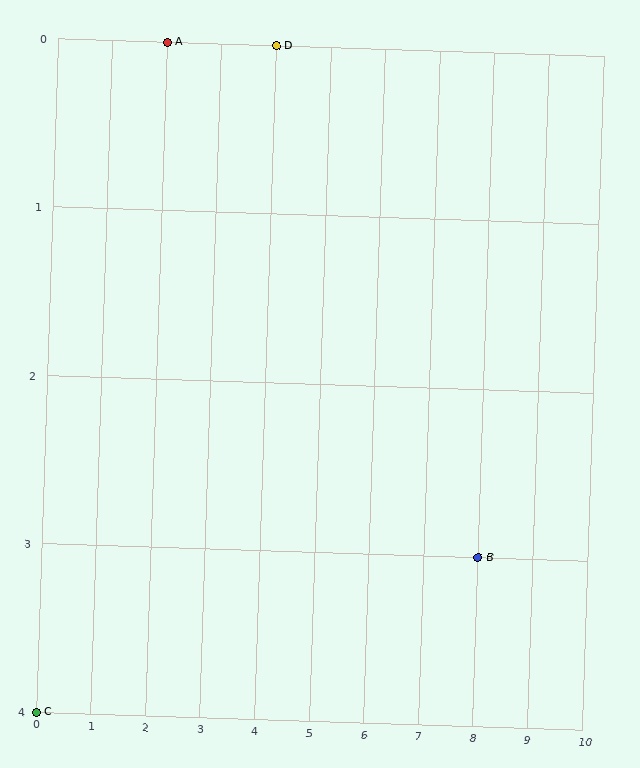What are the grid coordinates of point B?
Point B is at grid coordinates (8, 3).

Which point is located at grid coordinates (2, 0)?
Point A is at (2, 0).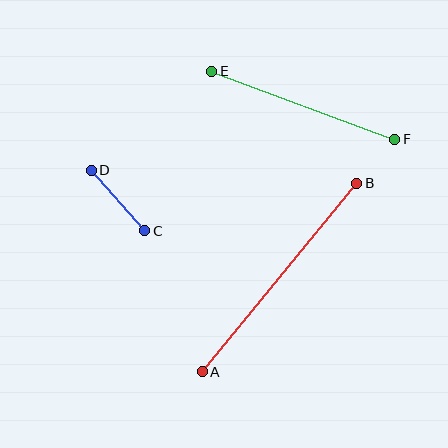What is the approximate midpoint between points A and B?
The midpoint is at approximately (280, 278) pixels.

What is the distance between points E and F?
The distance is approximately 195 pixels.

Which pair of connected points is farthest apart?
Points A and B are farthest apart.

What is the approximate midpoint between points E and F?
The midpoint is at approximately (303, 105) pixels.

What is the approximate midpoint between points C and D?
The midpoint is at approximately (118, 200) pixels.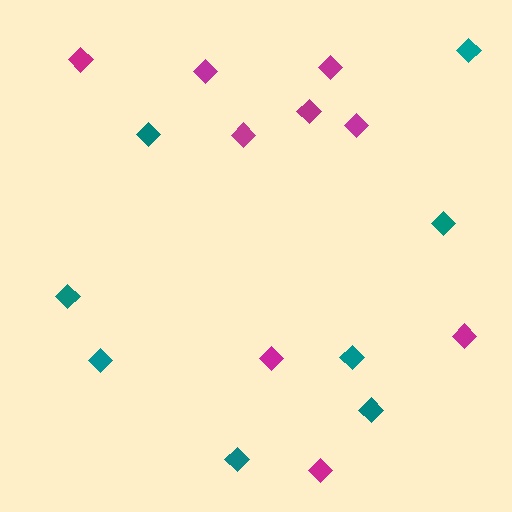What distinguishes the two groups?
There are 2 groups: one group of magenta diamonds (9) and one group of teal diamonds (8).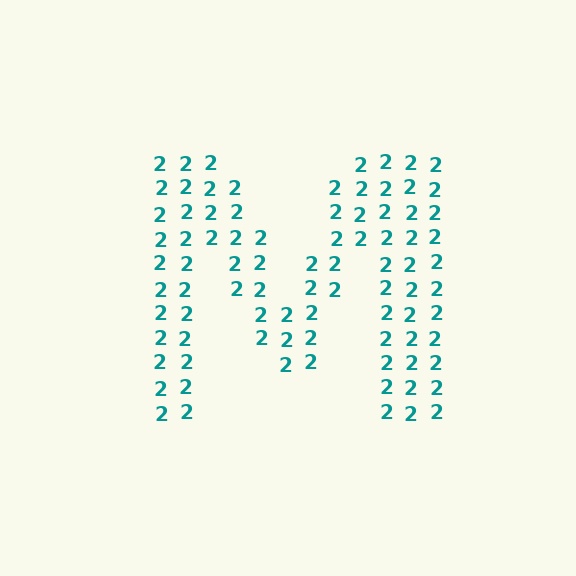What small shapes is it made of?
It is made of small digit 2's.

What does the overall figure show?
The overall figure shows the letter M.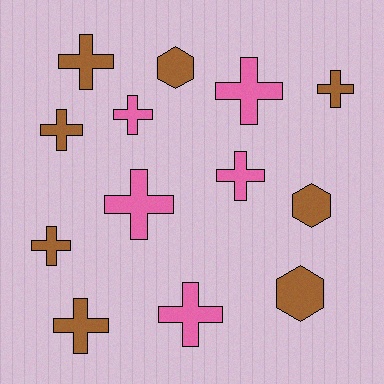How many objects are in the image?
There are 13 objects.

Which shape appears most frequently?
Cross, with 10 objects.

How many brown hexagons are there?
There are 3 brown hexagons.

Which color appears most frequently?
Brown, with 8 objects.